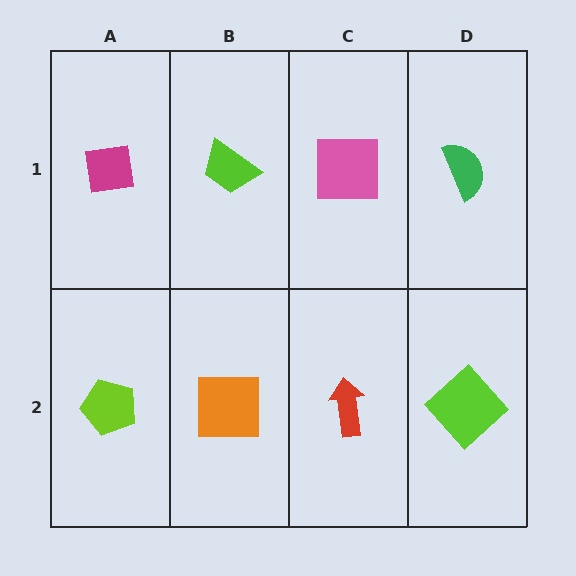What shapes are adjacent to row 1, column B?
An orange square (row 2, column B), a magenta square (row 1, column A), a pink square (row 1, column C).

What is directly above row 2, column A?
A magenta square.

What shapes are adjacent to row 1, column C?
A red arrow (row 2, column C), a lime trapezoid (row 1, column B), a green semicircle (row 1, column D).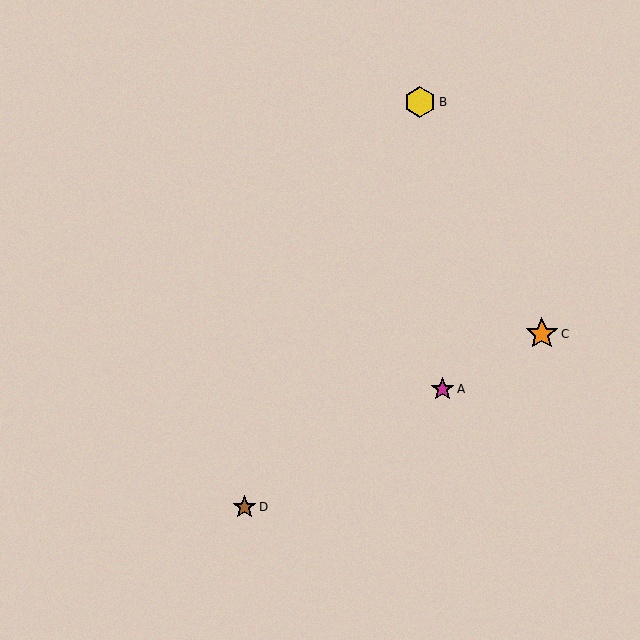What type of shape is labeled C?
Shape C is an orange star.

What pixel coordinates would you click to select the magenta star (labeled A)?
Click at (443, 389) to select the magenta star A.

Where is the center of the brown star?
The center of the brown star is at (244, 507).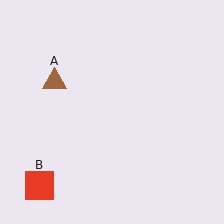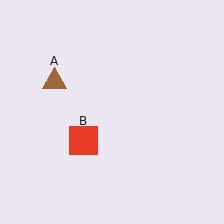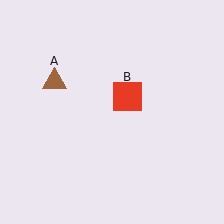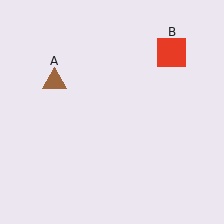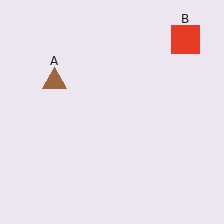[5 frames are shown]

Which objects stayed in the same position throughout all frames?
Brown triangle (object A) remained stationary.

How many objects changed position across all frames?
1 object changed position: red square (object B).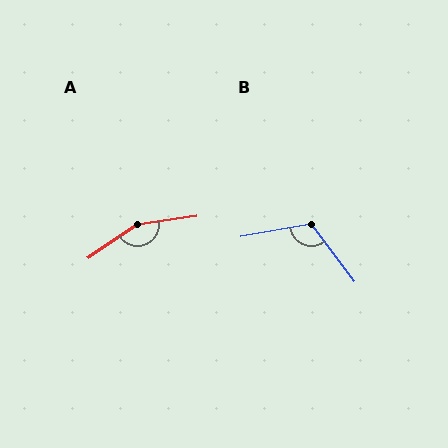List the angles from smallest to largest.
B (117°), A (154°).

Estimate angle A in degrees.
Approximately 154 degrees.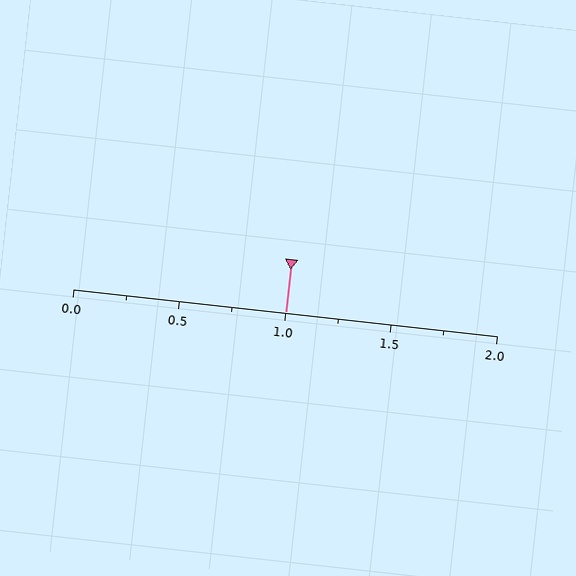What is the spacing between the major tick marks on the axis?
The major ticks are spaced 0.5 apart.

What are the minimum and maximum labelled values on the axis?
The axis runs from 0.0 to 2.0.